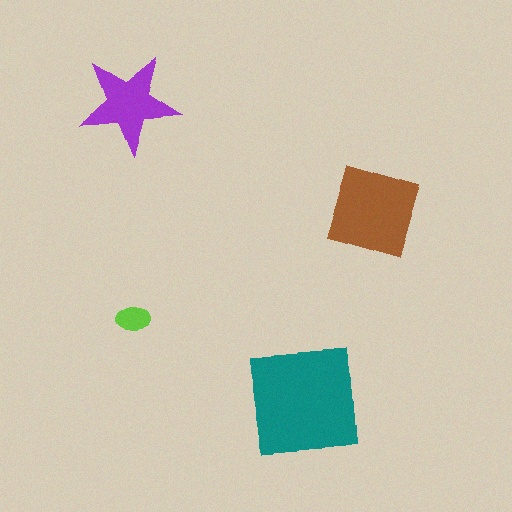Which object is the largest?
The teal square.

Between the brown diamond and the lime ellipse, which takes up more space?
The brown diamond.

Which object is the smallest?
The lime ellipse.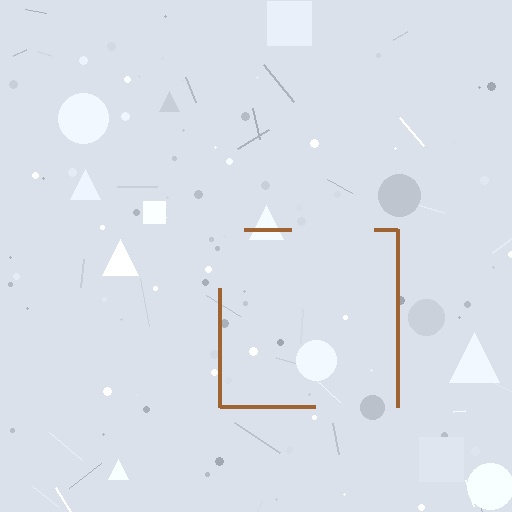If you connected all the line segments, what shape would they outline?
They would outline a square.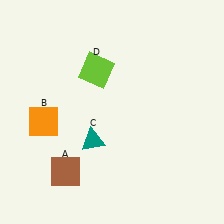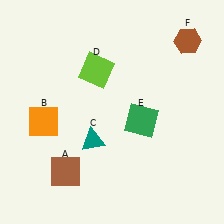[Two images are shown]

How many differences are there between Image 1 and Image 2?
There are 2 differences between the two images.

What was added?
A green square (E), a brown hexagon (F) were added in Image 2.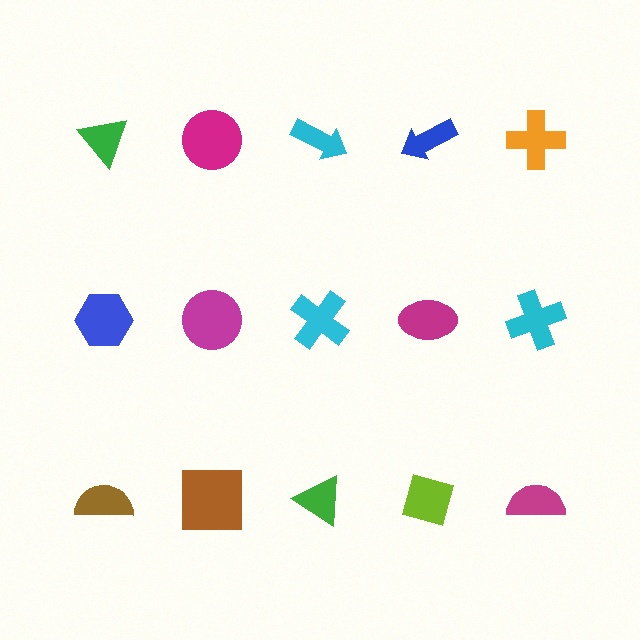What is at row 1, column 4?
A blue arrow.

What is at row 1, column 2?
A magenta circle.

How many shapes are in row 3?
5 shapes.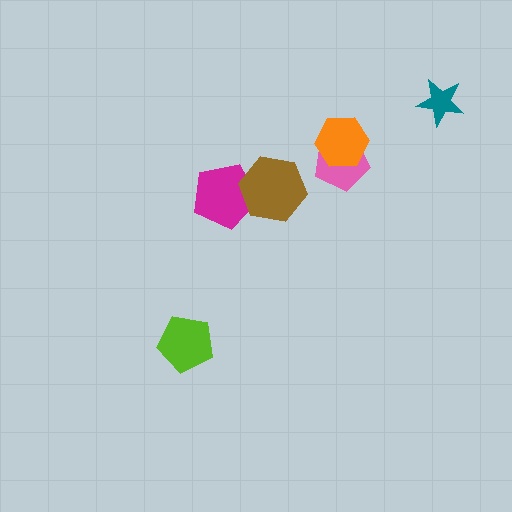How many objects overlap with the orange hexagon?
1 object overlaps with the orange hexagon.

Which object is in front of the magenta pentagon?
The brown hexagon is in front of the magenta pentagon.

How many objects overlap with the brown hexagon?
1 object overlaps with the brown hexagon.